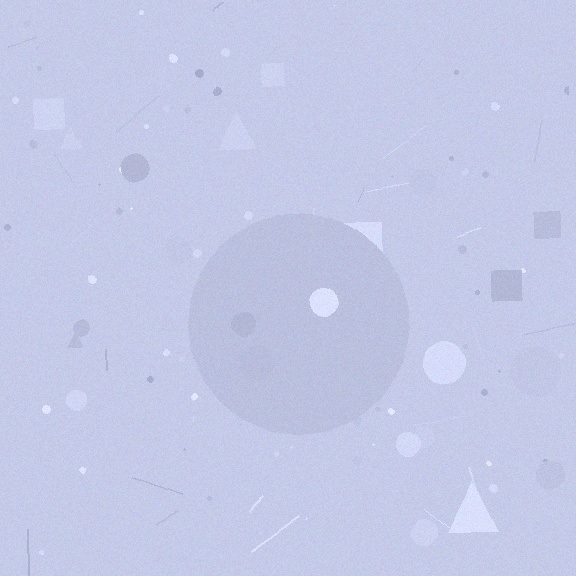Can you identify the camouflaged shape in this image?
The camouflaged shape is a circle.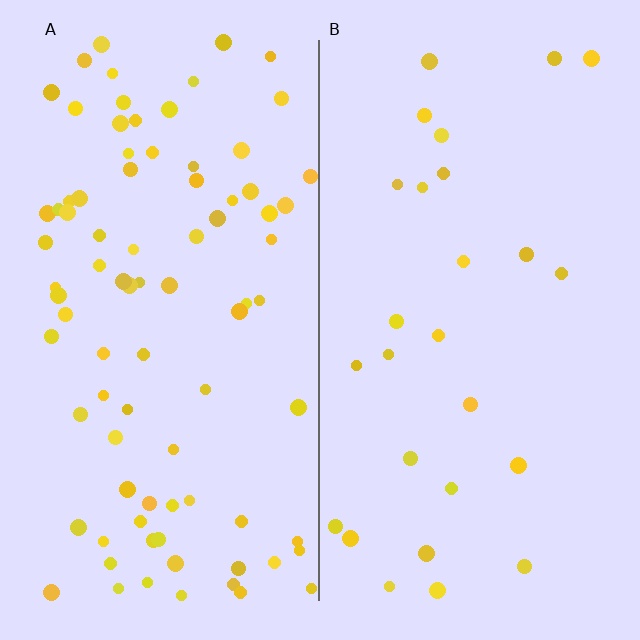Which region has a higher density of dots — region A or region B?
A (the left).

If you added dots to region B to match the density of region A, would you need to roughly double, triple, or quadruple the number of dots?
Approximately triple.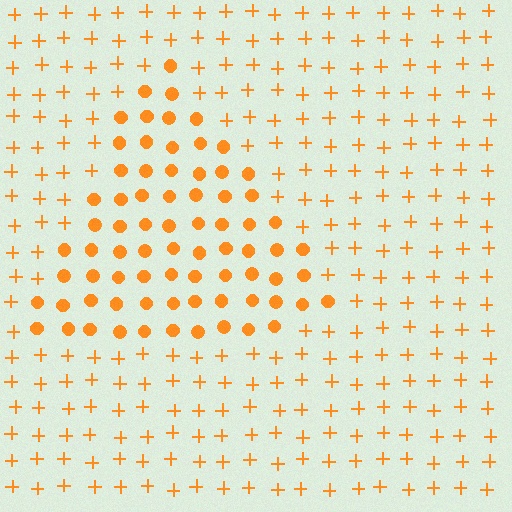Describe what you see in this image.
The image is filled with small orange elements arranged in a uniform grid. A triangle-shaped region contains circles, while the surrounding area contains plus signs. The boundary is defined purely by the change in element shape.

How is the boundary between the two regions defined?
The boundary is defined by a change in element shape: circles inside vs. plus signs outside. All elements share the same color and spacing.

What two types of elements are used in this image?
The image uses circles inside the triangle region and plus signs outside it.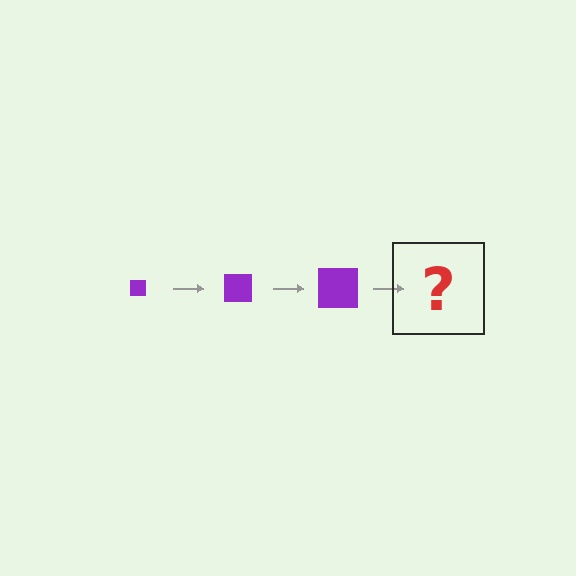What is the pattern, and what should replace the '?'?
The pattern is that the square gets progressively larger each step. The '?' should be a purple square, larger than the previous one.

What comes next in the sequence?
The next element should be a purple square, larger than the previous one.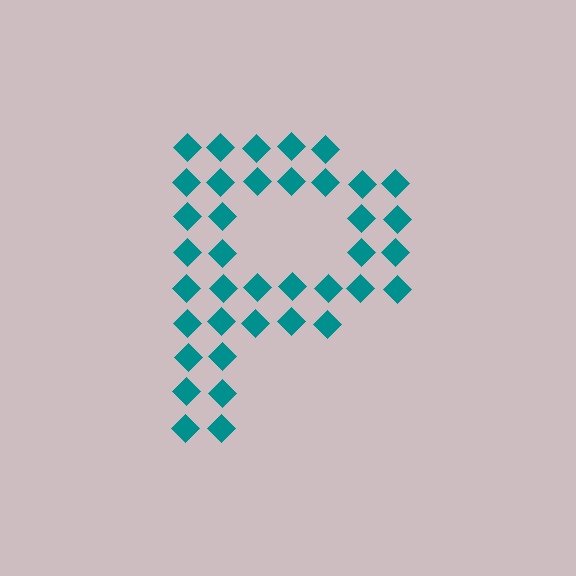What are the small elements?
The small elements are diamonds.